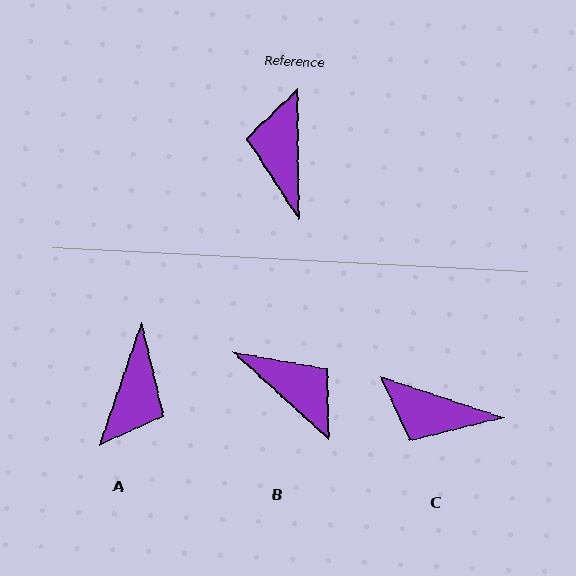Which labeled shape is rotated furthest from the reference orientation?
A, about 161 degrees away.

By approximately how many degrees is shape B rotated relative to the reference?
Approximately 133 degrees clockwise.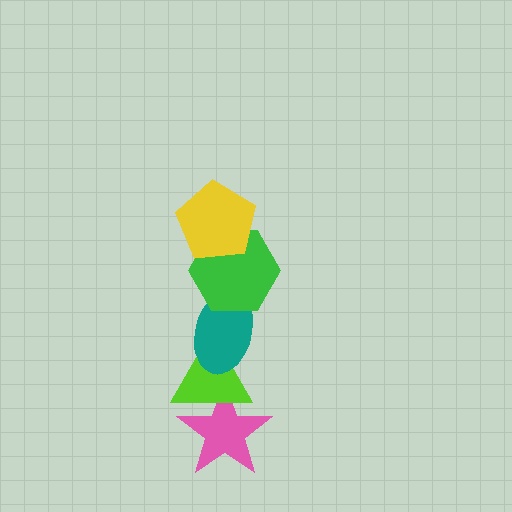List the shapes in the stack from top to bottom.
From top to bottom: the yellow pentagon, the green hexagon, the teal ellipse, the lime triangle, the pink star.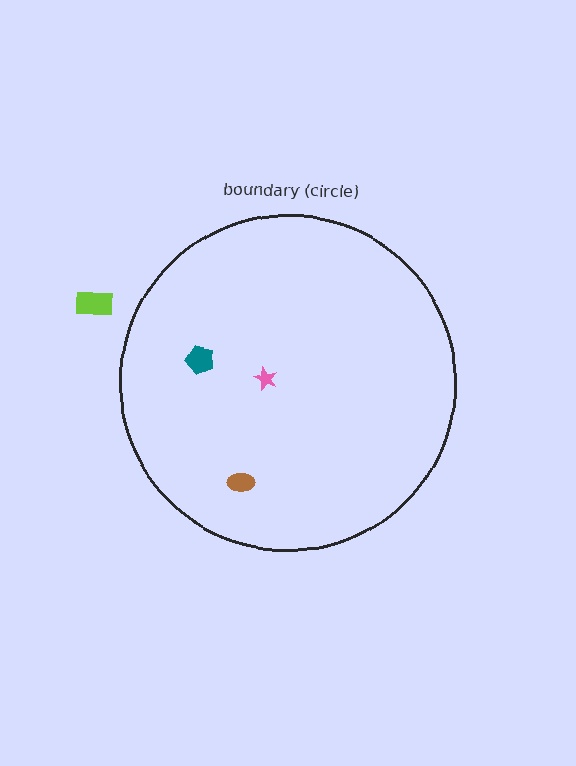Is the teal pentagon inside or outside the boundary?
Inside.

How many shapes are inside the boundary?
3 inside, 1 outside.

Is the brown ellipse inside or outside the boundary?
Inside.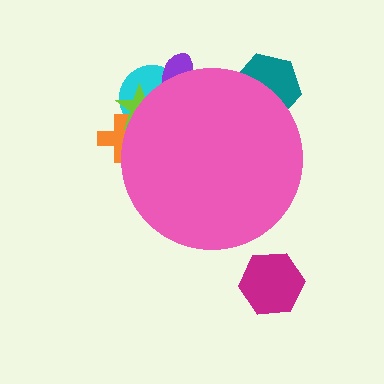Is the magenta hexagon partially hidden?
No, the magenta hexagon is fully visible.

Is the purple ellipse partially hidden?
Yes, the purple ellipse is partially hidden behind the pink circle.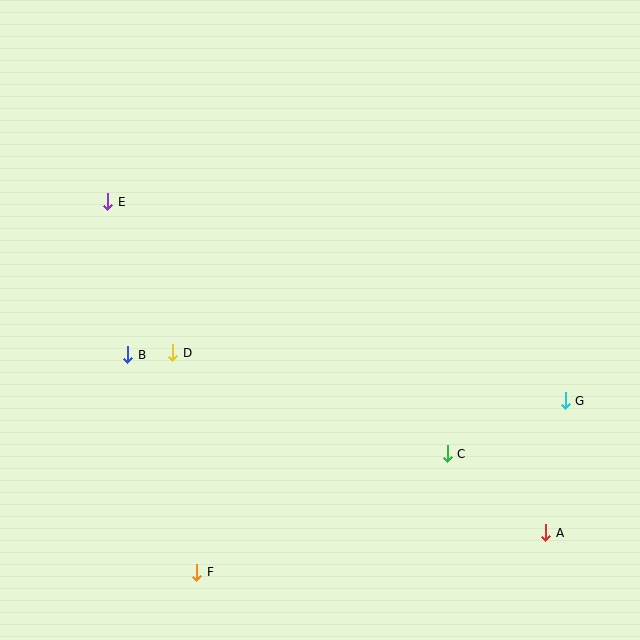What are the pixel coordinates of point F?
Point F is at (197, 572).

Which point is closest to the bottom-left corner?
Point F is closest to the bottom-left corner.